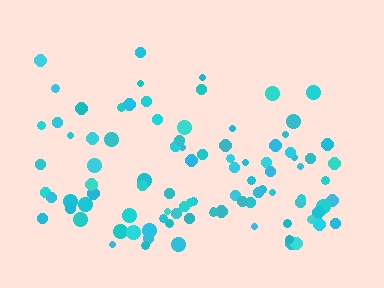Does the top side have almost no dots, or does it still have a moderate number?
Still a moderate number, just noticeably fewer than the bottom.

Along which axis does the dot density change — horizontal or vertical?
Vertical.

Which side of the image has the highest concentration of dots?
The bottom.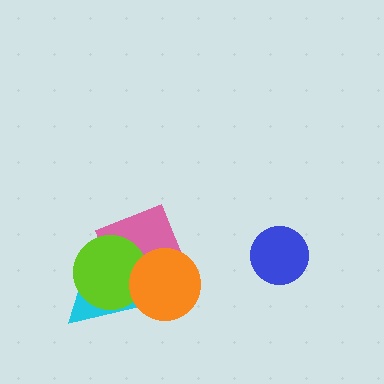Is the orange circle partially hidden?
No, no other shape covers it.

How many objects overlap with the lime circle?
3 objects overlap with the lime circle.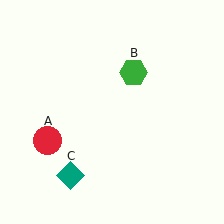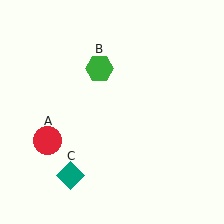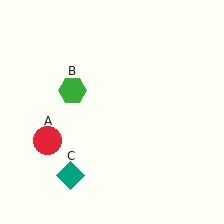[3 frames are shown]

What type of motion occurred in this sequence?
The green hexagon (object B) rotated counterclockwise around the center of the scene.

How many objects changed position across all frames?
1 object changed position: green hexagon (object B).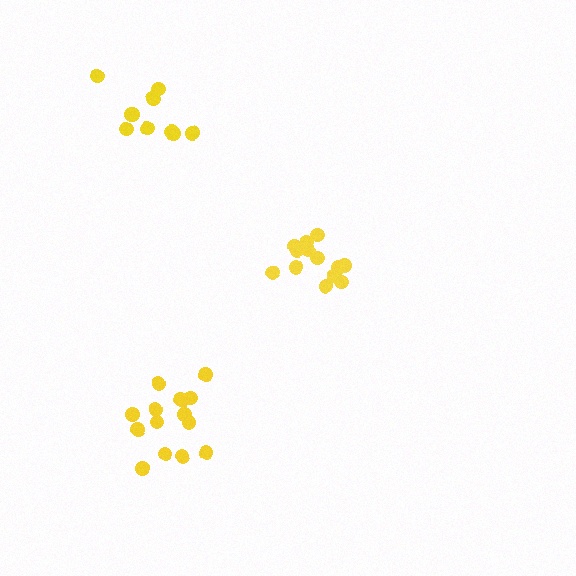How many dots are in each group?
Group 1: 14 dots, Group 2: 15 dots, Group 3: 10 dots (39 total).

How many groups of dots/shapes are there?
There are 3 groups.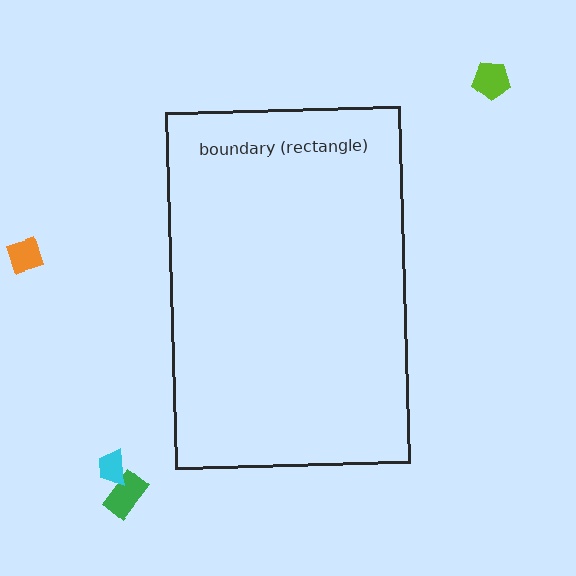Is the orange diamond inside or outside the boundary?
Outside.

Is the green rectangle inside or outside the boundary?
Outside.